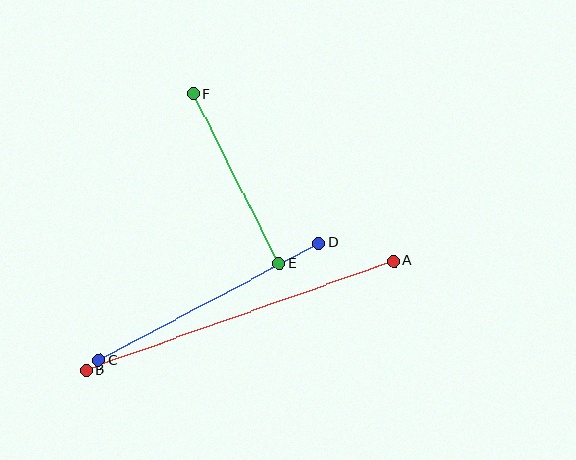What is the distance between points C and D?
The distance is approximately 250 pixels.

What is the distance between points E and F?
The distance is approximately 190 pixels.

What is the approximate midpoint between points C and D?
The midpoint is at approximately (209, 301) pixels.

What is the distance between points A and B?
The distance is approximately 326 pixels.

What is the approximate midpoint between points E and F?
The midpoint is at approximately (236, 179) pixels.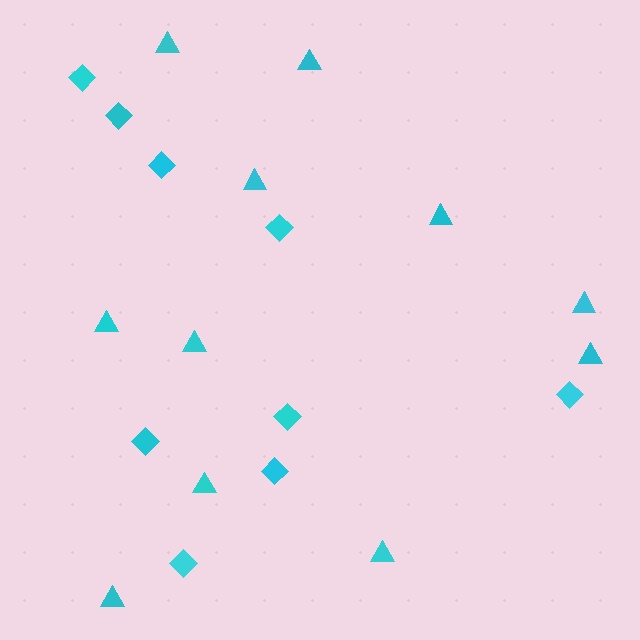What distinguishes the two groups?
There are 2 groups: one group of triangles (11) and one group of diamonds (9).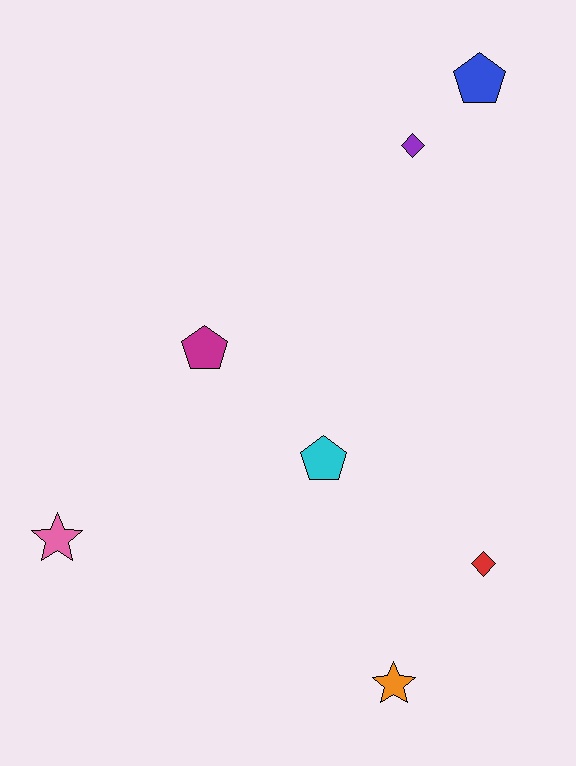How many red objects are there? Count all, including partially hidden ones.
There is 1 red object.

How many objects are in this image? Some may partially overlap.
There are 7 objects.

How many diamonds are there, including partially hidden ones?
There are 2 diamonds.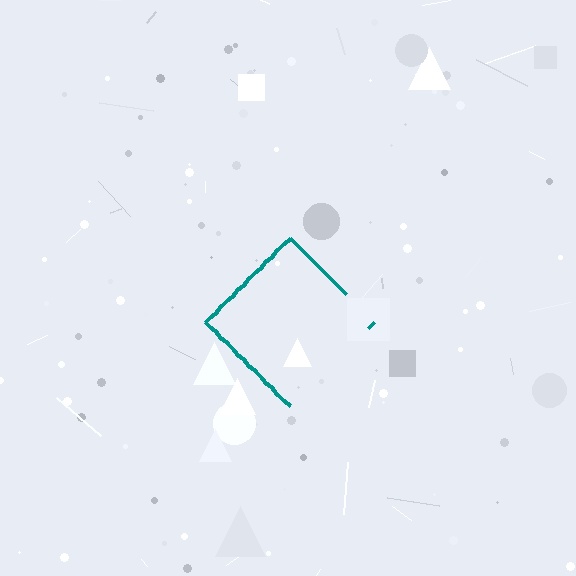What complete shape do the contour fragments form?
The contour fragments form a diamond.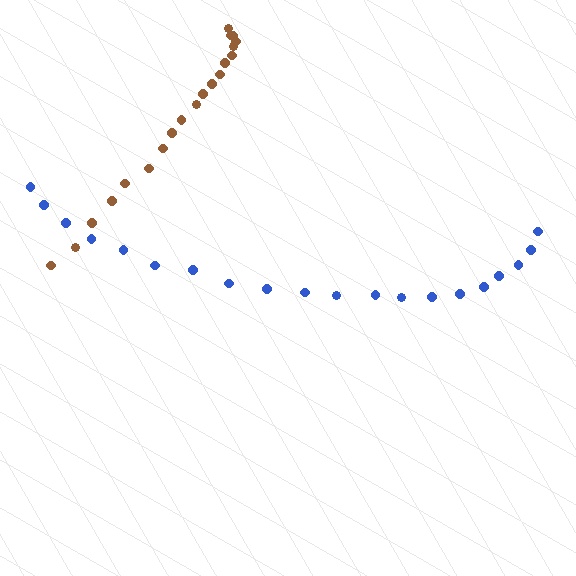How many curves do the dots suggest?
There are 2 distinct paths.